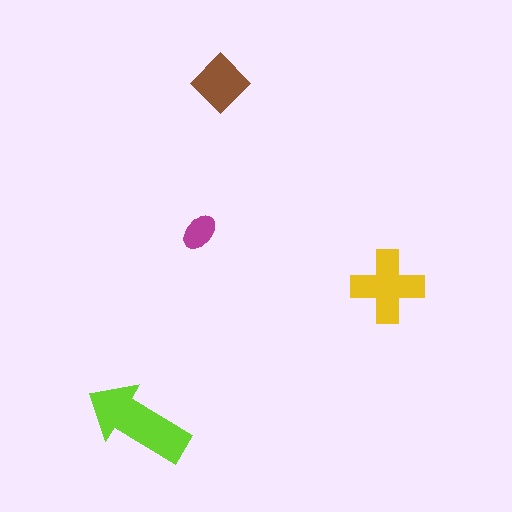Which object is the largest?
The lime arrow.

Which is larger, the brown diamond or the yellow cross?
The yellow cross.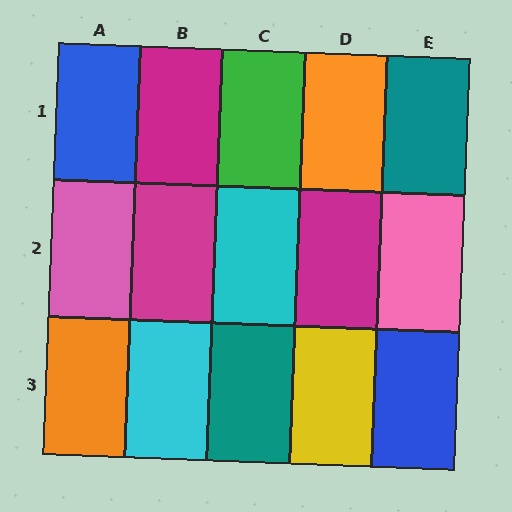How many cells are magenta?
3 cells are magenta.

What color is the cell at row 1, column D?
Orange.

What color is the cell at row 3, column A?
Orange.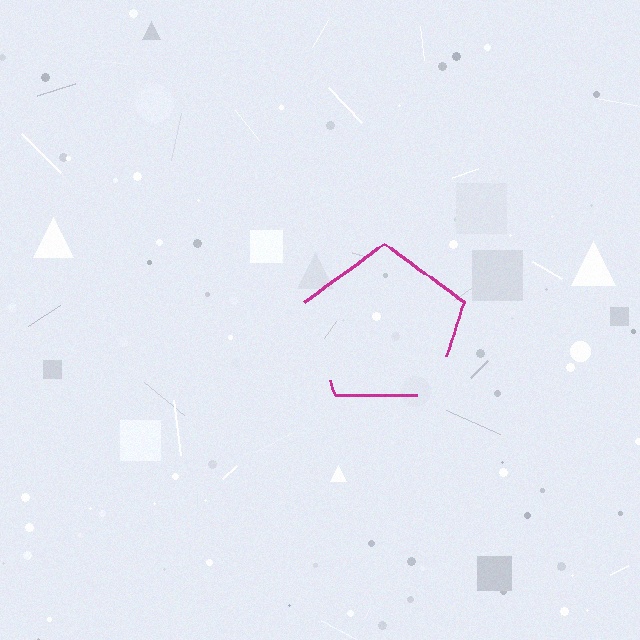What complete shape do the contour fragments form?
The contour fragments form a pentagon.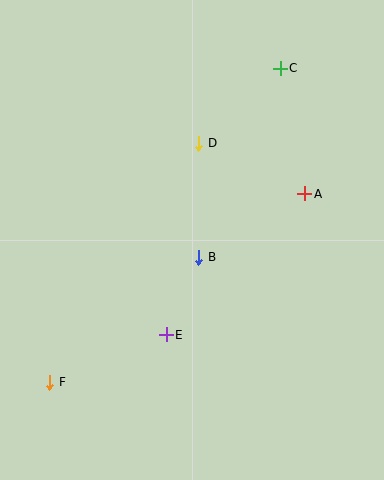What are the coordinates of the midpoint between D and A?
The midpoint between D and A is at (252, 169).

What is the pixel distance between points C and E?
The distance between C and E is 290 pixels.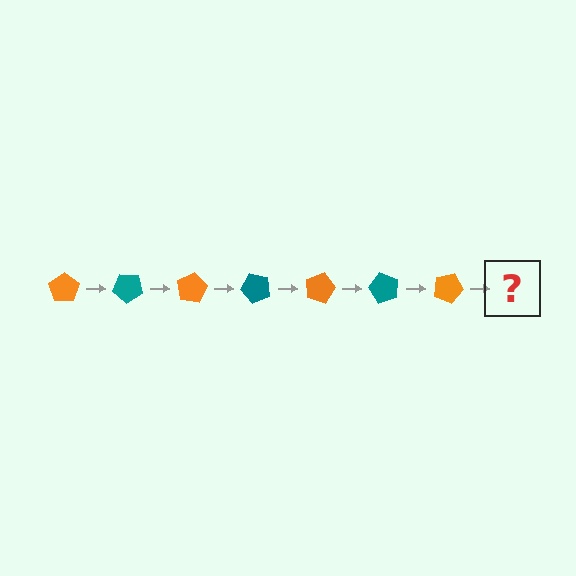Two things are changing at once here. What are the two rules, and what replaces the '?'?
The two rules are that it rotates 40 degrees each step and the color cycles through orange and teal. The '?' should be a teal pentagon, rotated 280 degrees from the start.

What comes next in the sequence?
The next element should be a teal pentagon, rotated 280 degrees from the start.